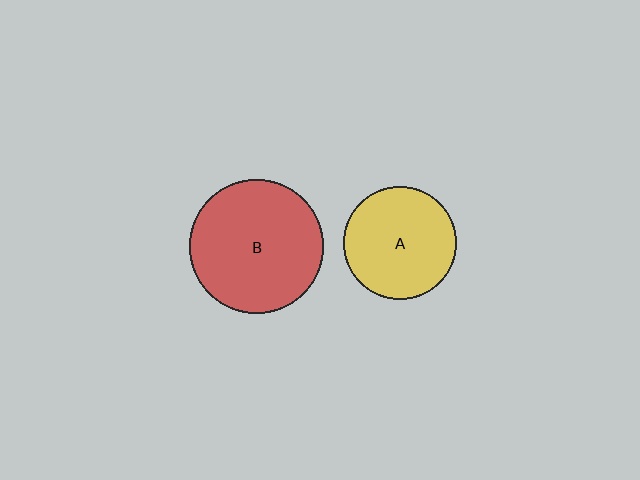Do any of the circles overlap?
No, none of the circles overlap.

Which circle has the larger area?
Circle B (red).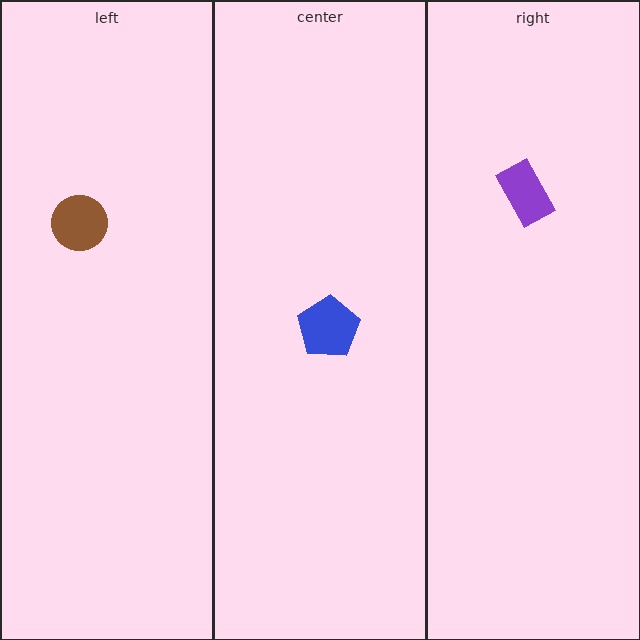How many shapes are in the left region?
1.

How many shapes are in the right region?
1.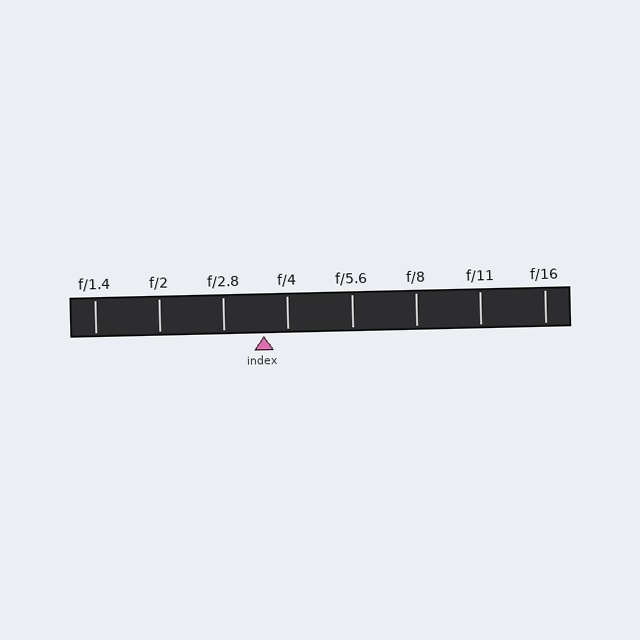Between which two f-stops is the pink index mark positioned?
The index mark is between f/2.8 and f/4.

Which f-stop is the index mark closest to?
The index mark is closest to f/4.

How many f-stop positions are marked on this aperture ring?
There are 8 f-stop positions marked.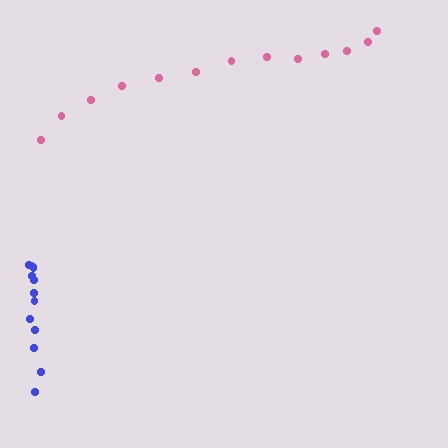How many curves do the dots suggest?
There are 2 distinct paths.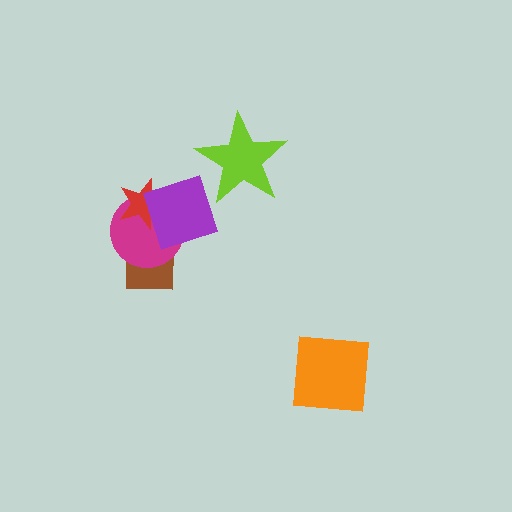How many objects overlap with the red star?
2 objects overlap with the red star.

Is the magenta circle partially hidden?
Yes, it is partially covered by another shape.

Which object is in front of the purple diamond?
The lime star is in front of the purple diamond.